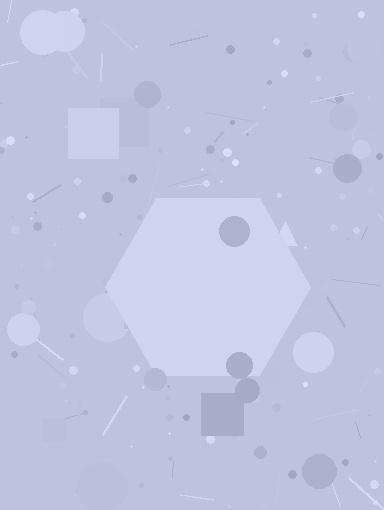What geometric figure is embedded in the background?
A hexagon is embedded in the background.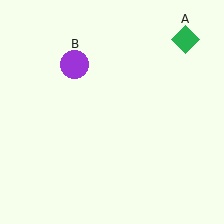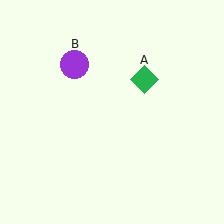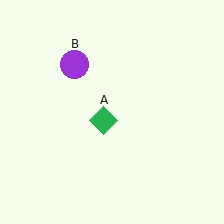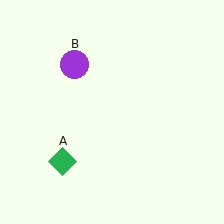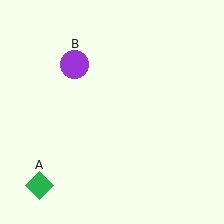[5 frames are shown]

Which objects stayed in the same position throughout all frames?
Purple circle (object B) remained stationary.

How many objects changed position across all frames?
1 object changed position: green diamond (object A).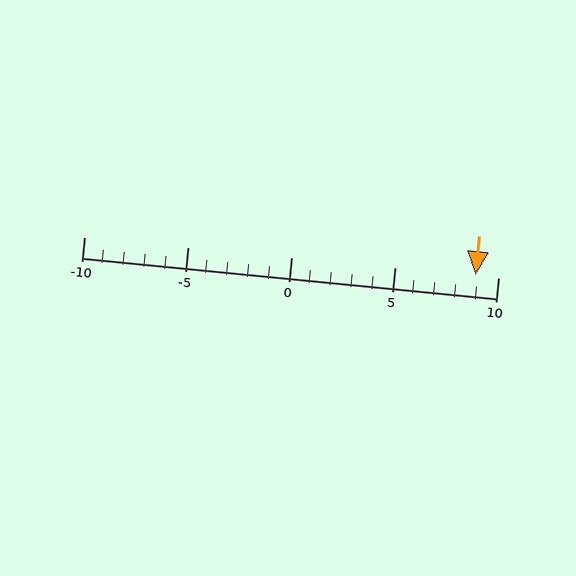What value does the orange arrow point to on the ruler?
The orange arrow points to approximately 9.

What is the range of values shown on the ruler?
The ruler shows values from -10 to 10.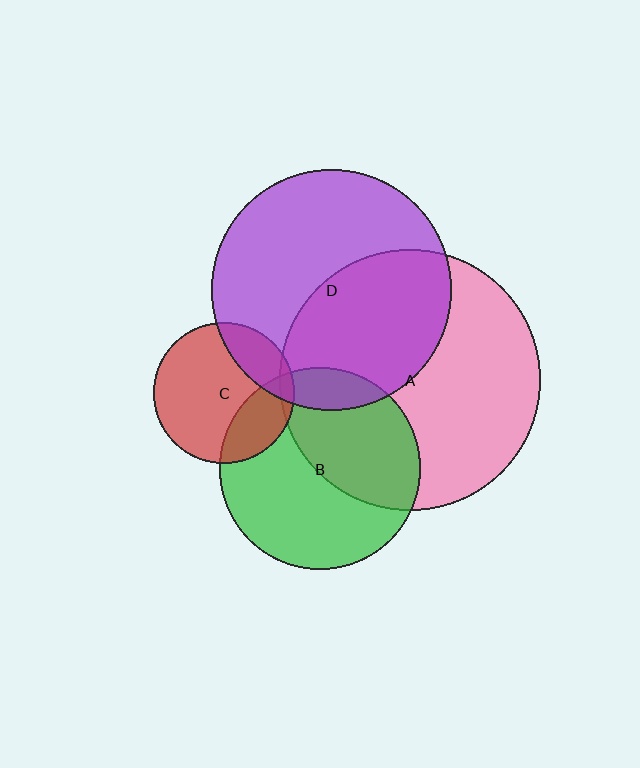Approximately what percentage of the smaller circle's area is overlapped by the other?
Approximately 10%.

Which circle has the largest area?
Circle A (pink).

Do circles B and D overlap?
Yes.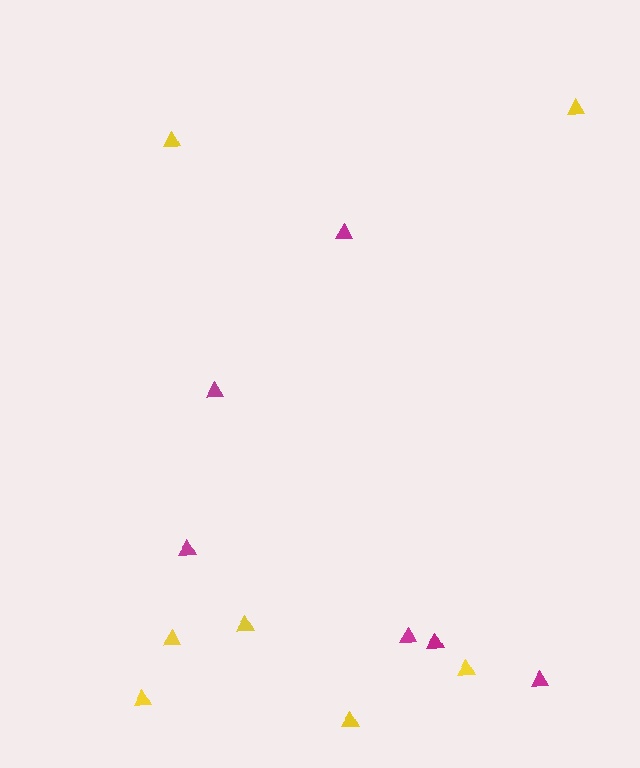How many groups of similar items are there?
There are 2 groups: one group of magenta triangles (6) and one group of yellow triangles (7).